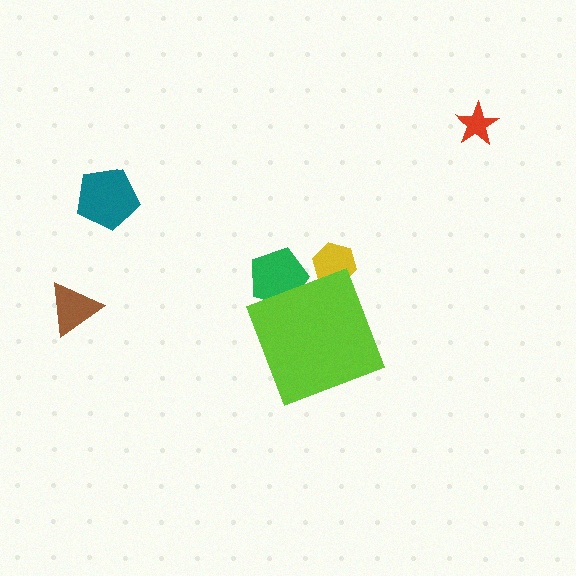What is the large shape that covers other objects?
A lime diamond.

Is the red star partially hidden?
No, the red star is fully visible.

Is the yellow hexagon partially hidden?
Yes, the yellow hexagon is partially hidden behind the lime diamond.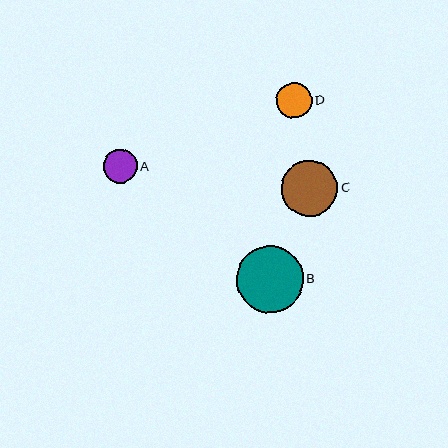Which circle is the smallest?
Circle A is the smallest with a size of approximately 34 pixels.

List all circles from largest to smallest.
From largest to smallest: B, C, D, A.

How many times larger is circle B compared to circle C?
Circle B is approximately 1.2 times the size of circle C.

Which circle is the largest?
Circle B is the largest with a size of approximately 67 pixels.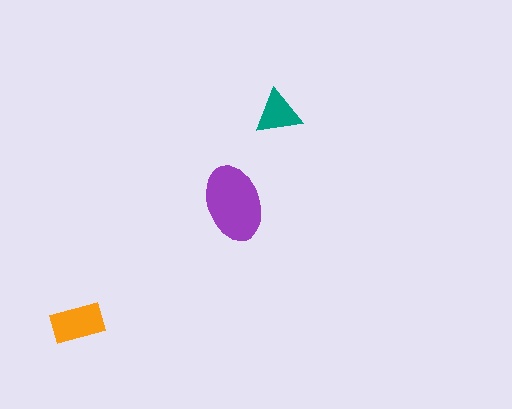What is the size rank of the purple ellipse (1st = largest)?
1st.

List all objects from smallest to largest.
The teal triangle, the orange rectangle, the purple ellipse.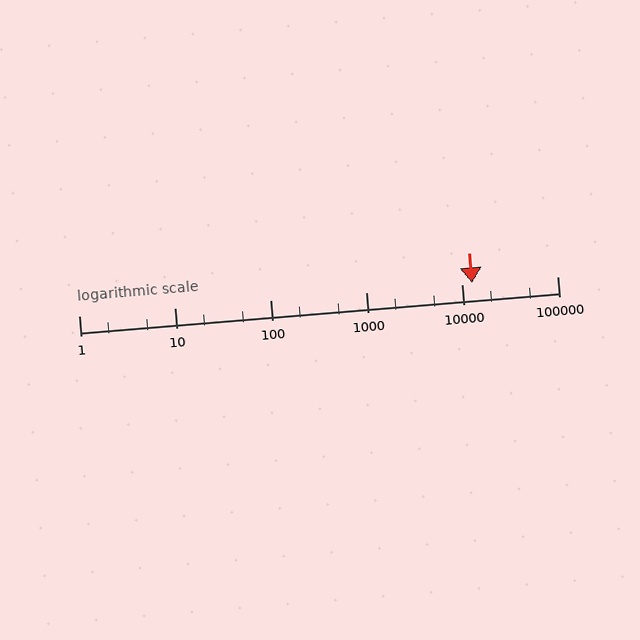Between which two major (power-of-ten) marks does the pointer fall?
The pointer is between 10000 and 100000.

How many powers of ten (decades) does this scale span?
The scale spans 5 decades, from 1 to 100000.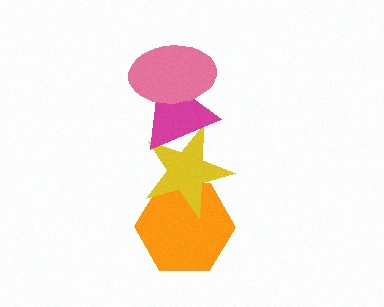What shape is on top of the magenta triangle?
The pink ellipse is on top of the magenta triangle.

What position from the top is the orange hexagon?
The orange hexagon is 4th from the top.